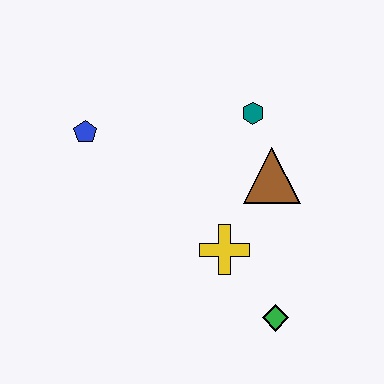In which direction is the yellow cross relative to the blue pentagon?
The yellow cross is to the right of the blue pentagon.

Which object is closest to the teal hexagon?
The brown triangle is closest to the teal hexagon.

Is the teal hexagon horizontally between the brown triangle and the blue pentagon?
Yes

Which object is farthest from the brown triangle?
The blue pentagon is farthest from the brown triangle.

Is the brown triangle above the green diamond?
Yes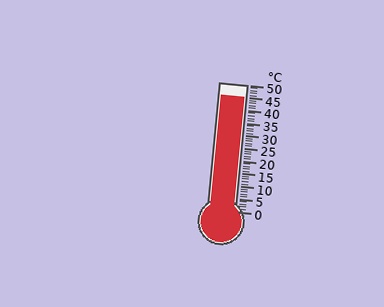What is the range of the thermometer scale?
The thermometer scale ranges from 0°C to 50°C.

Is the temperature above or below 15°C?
The temperature is above 15°C.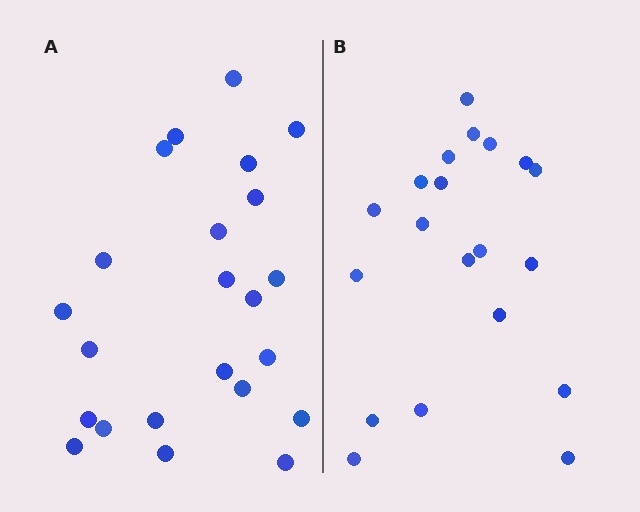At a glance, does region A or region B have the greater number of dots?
Region A (the left region) has more dots.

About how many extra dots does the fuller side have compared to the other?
Region A has just a few more — roughly 2 or 3 more dots than region B.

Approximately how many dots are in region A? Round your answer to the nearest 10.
About 20 dots. (The exact count is 23, which rounds to 20.)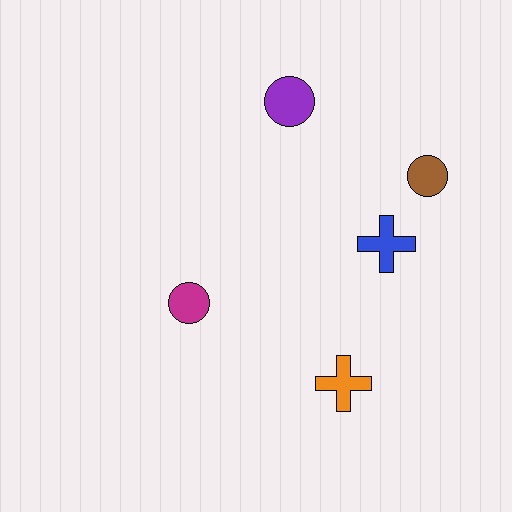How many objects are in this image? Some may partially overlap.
There are 5 objects.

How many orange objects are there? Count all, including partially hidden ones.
There is 1 orange object.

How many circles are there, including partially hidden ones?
There are 3 circles.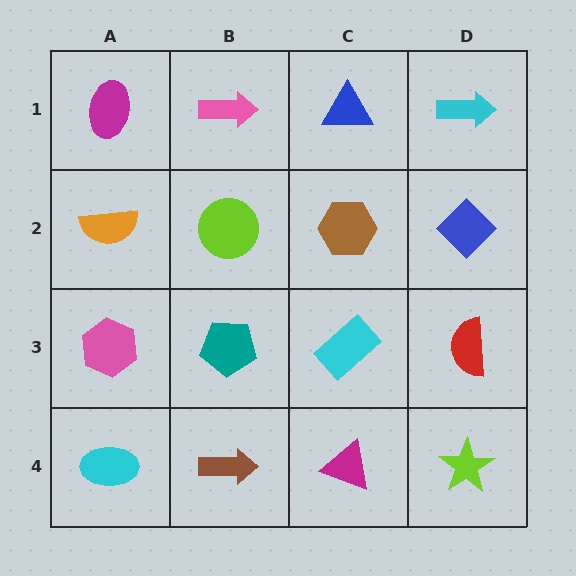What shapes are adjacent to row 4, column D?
A red semicircle (row 3, column D), a magenta triangle (row 4, column C).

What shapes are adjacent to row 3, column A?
An orange semicircle (row 2, column A), a cyan ellipse (row 4, column A), a teal pentagon (row 3, column B).